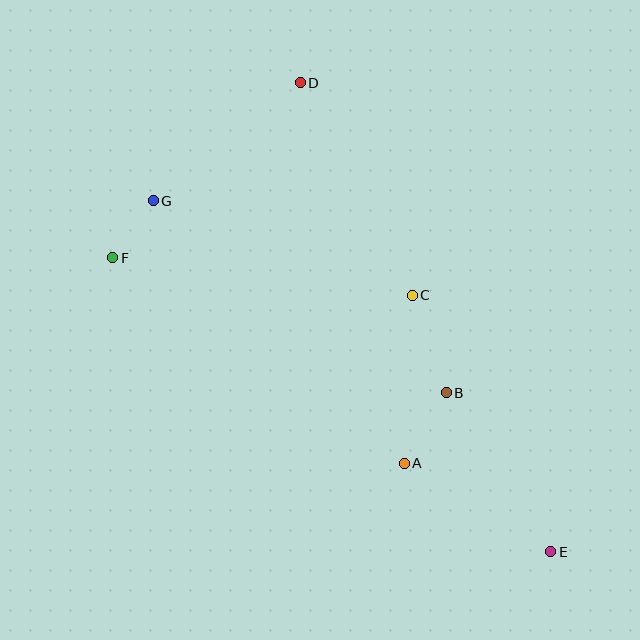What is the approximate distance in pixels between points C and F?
The distance between C and F is approximately 302 pixels.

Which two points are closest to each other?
Points F and G are closest to each other.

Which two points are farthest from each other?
Points D and E are farthest from each other.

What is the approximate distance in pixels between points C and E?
The distance between C and E is approximately 291 pixels.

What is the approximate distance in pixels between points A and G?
The distance between A and G is approximately 363 pixels.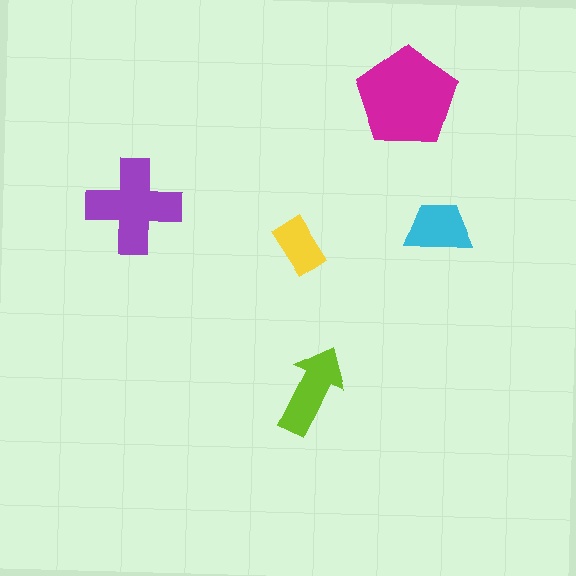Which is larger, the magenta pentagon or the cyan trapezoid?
The magenta pentagon.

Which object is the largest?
The magenta pentagon.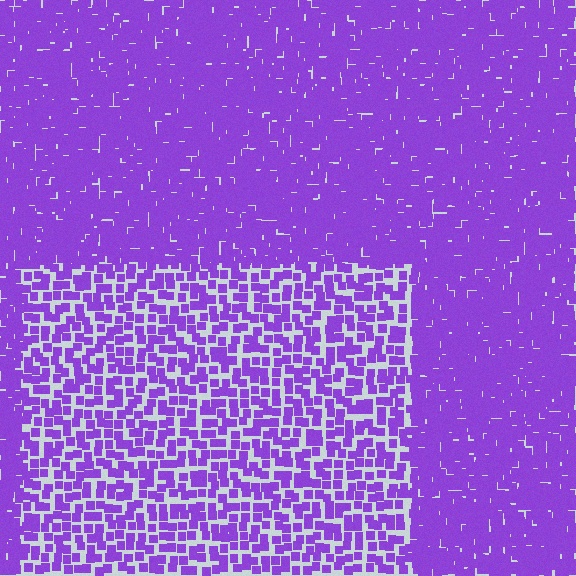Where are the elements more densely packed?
The elements are more densely packed outside the rectangle boundary.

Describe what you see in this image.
The image contains small purple elements arranged at two different densities. A rectangle-shaped region is visible where the elements are less densely packed than the surrounding area.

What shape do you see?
I see a rectangle.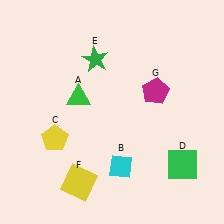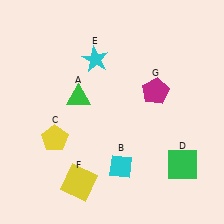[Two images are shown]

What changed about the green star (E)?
In Image 1, E is green. In Image 2, it changed to cyan.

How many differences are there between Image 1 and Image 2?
There is 1 difference between the two images.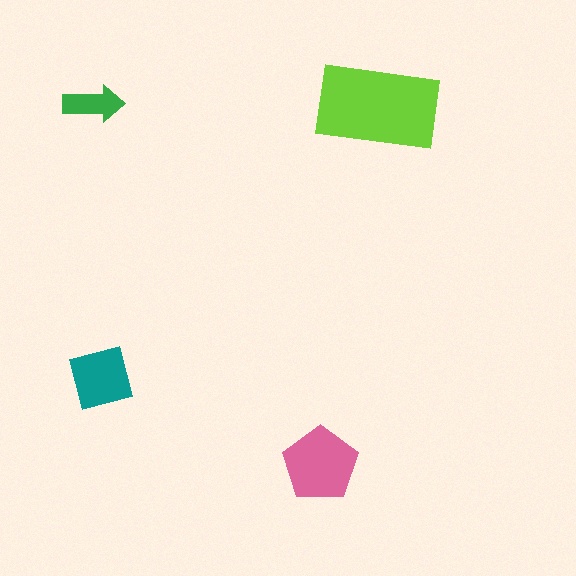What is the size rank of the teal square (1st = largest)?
3rd.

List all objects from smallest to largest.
The green arrow, the teal square, the pink pentagon, the lime rectangle.